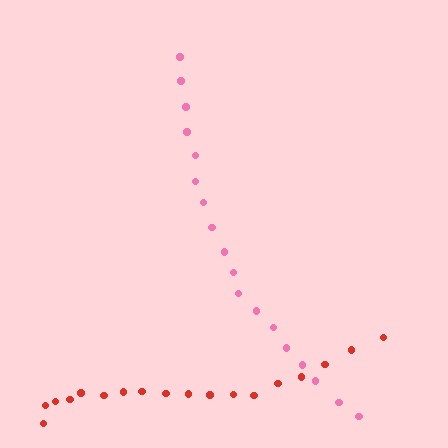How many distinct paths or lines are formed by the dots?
There are 2 distinct paths.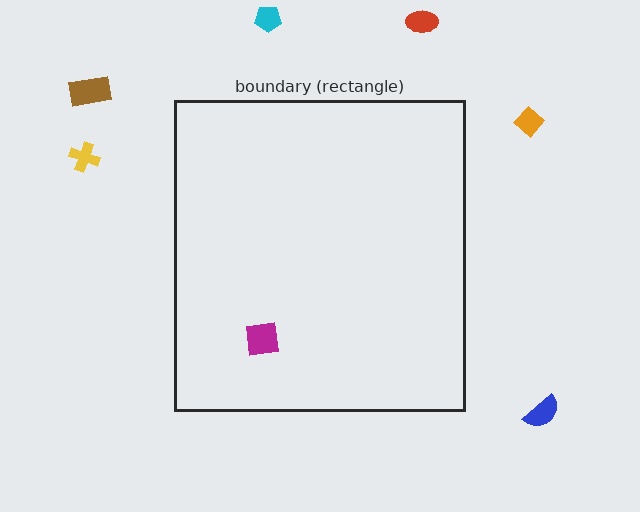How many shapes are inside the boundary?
1 inside, 6 outside.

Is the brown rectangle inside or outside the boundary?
Outside.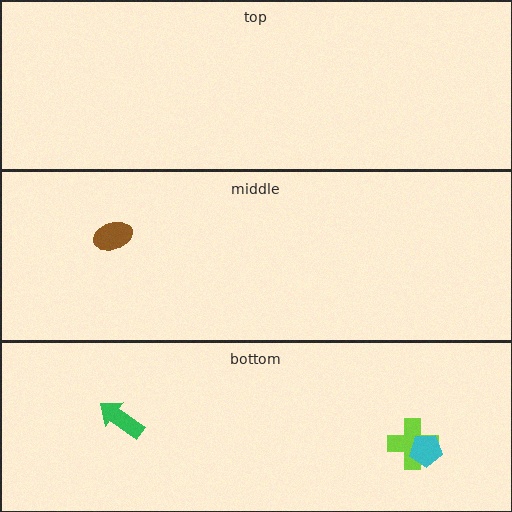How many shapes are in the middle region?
1.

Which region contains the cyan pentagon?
The bottom region.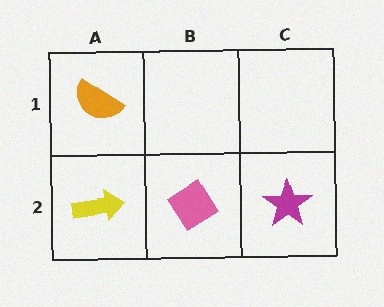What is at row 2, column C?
A magenta star.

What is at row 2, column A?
A yellow arrow.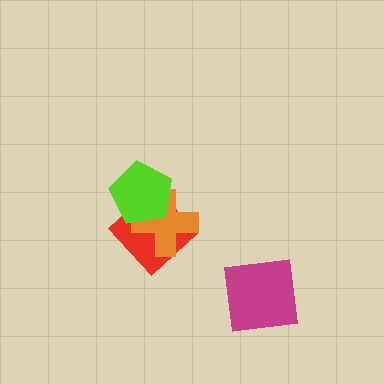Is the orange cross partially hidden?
Yes, it is partially covered by another shape.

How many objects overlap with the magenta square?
0 objects overlap with the magenta square.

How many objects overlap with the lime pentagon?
2 objects overlap with the lime pentagon.